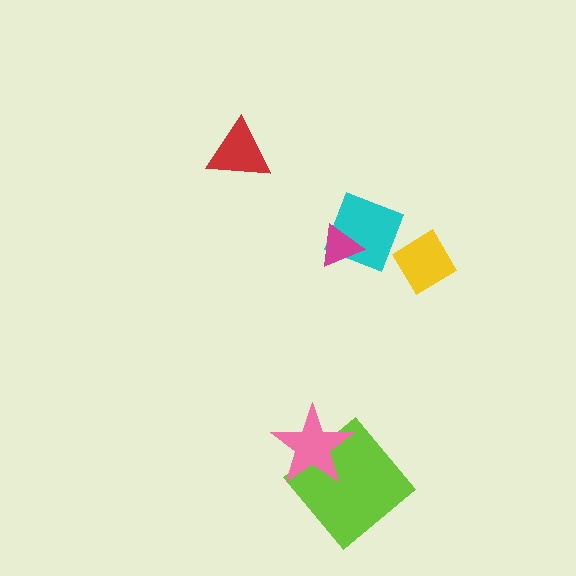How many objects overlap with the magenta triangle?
1 object overlaps with the magenta triangle.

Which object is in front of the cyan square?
The magenta triangle is in front of the cyan square.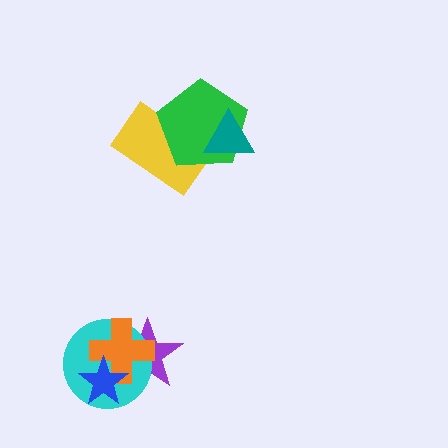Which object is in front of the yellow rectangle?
The green pentagon is in front of the yellow rectangle.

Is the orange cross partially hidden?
Yes, it is partially covered by another shape.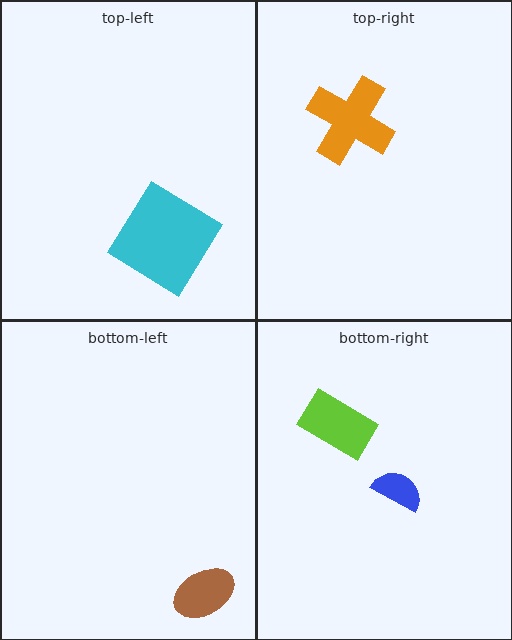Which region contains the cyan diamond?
The top-left region.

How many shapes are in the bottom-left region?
1.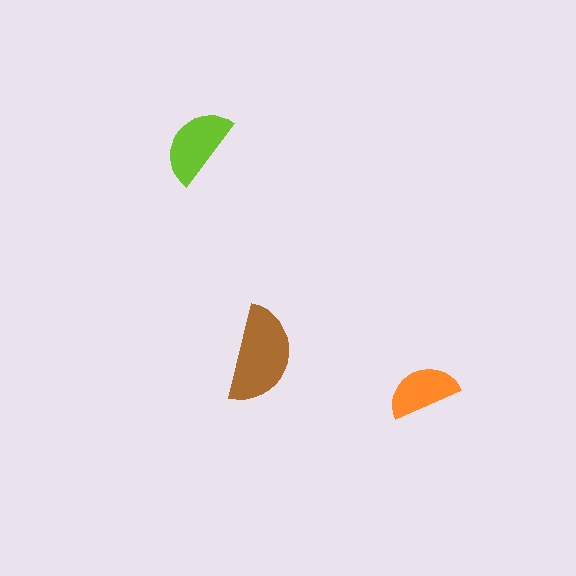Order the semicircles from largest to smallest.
the brown one, the lime one, the orange one.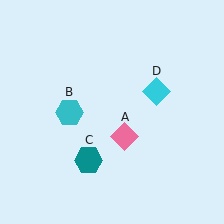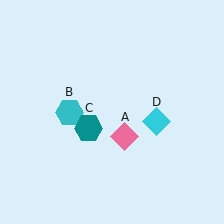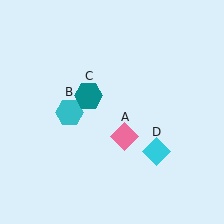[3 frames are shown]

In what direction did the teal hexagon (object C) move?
The teal hexagon (object C) moved up.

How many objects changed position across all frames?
2 objects changed position: teal hexagon (object C), cyan diamond (object D).